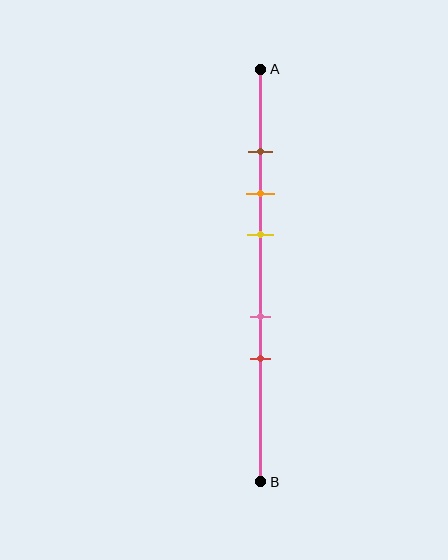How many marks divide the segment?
There are 5 marks dividing the segment.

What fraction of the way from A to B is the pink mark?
The pink mark is approximately 60% (0.6) of the way from A to B.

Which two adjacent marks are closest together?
The brown and orange marks are the closest adjacent pair.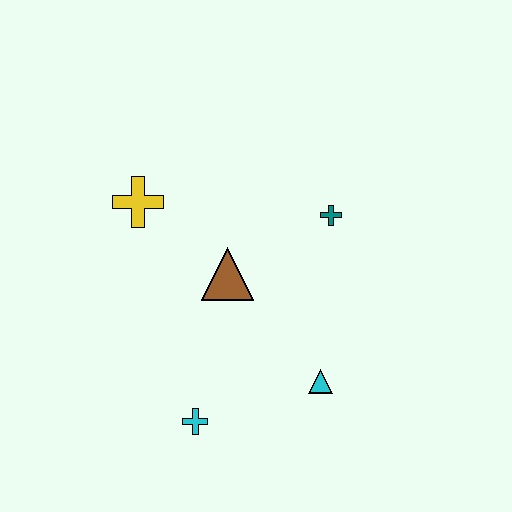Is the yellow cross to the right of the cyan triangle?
No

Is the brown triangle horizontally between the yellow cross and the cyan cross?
No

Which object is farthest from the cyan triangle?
The yellow cross is farthest from the cyan triangle.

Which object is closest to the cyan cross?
The cyan triangle is closest to the cyan cross.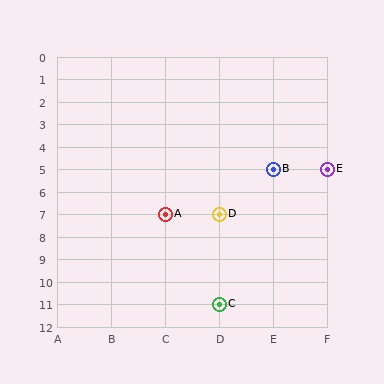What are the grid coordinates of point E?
Point E is at grid coordinates (F, 5).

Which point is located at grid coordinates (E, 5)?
Point B is at (E, 5).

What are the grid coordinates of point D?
Point D is at grid coordinates (D, 7).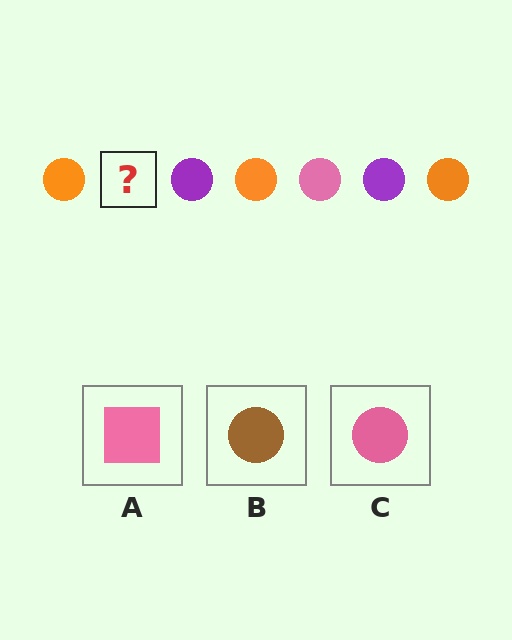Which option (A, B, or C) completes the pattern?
C.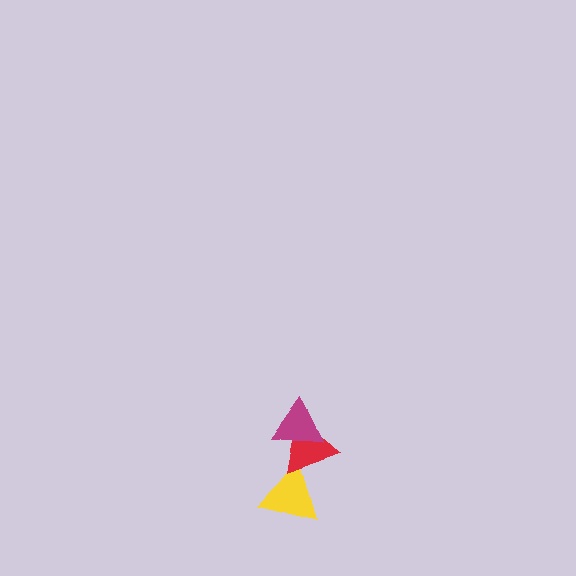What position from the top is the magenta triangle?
The magenta triangle is 1st from the top.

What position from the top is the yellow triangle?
The yellow triangle is 3rd from the top.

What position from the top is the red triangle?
The red triangle is 2nd from the top.